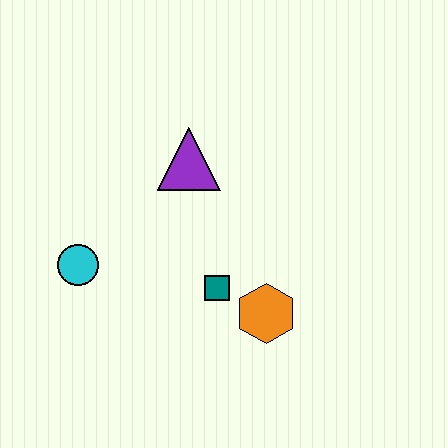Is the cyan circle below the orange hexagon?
No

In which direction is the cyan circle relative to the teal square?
The cyan circle is to the left of the teal square.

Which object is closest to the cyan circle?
The teal square is closest to the cyan circle.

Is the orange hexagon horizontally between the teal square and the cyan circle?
No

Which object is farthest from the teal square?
The cyan circle is farthest from the teal square.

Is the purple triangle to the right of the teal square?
No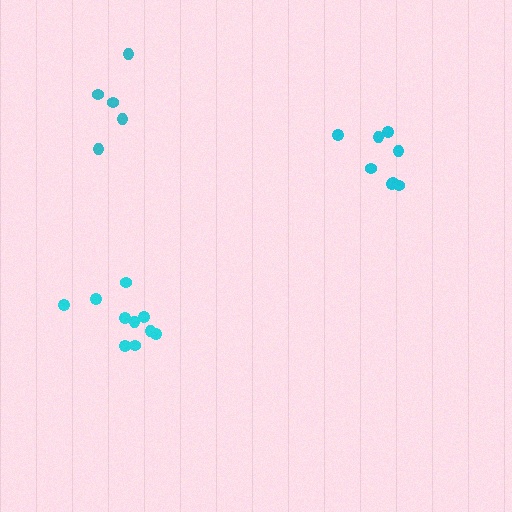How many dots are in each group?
Group 1: 10 dots, Group 2: 5 dots, Group 3: 8 dots (23 total).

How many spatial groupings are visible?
There are 3 spatial groupings.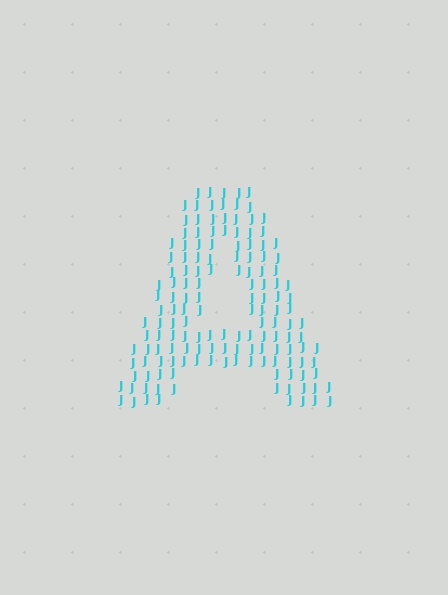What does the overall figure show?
The overall figure shows the letter A.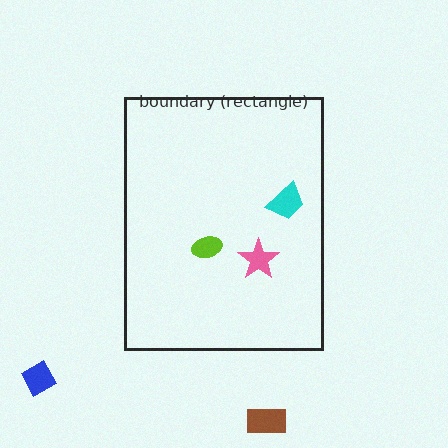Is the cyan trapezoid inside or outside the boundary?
Inside.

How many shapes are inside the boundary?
3 inside, 2 outside.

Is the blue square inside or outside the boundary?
Outside.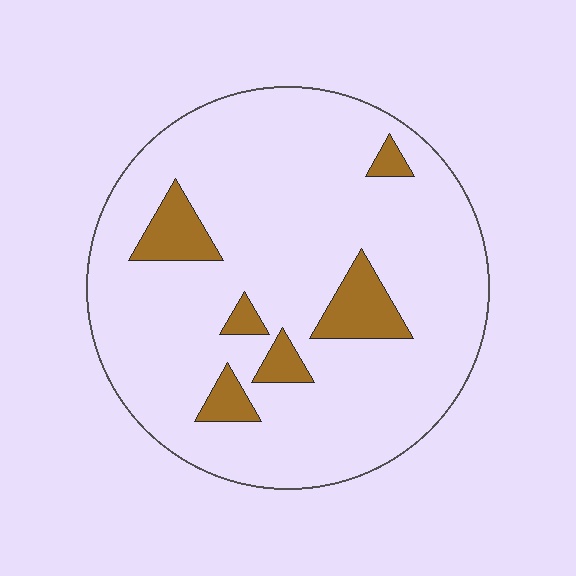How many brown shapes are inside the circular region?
6.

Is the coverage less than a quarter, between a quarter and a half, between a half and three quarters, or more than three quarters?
Less than a quarter.